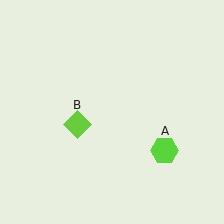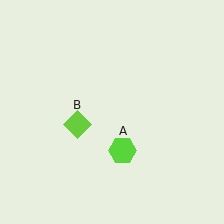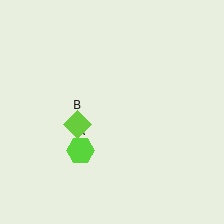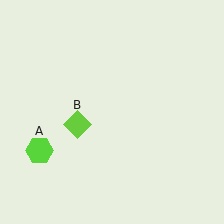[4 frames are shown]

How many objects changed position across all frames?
1 object changed position: lime hexagon (object A).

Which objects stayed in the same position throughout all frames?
Lime diamond (object B) remained stationary.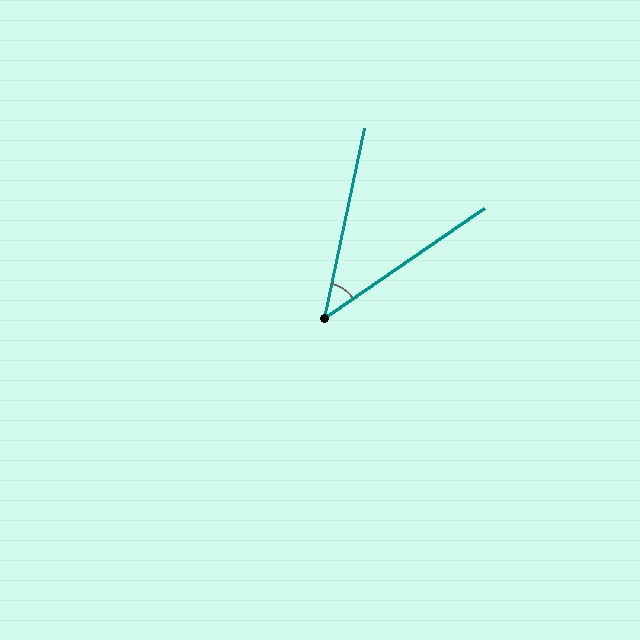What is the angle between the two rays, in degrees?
Approximately 44 degrees.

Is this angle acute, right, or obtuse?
It is acute.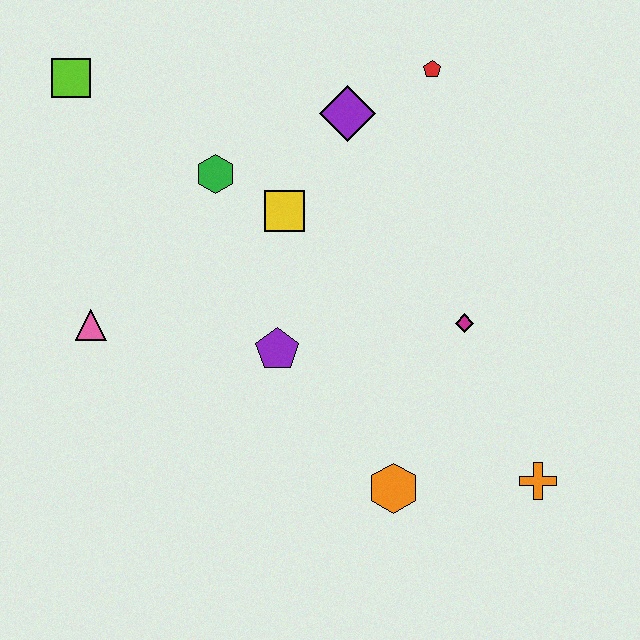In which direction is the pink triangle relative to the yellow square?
The pink triangle is to the left of the yellow square.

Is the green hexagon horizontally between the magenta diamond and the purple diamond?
No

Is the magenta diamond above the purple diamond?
No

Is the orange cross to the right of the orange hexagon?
Yes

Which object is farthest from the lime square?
The orange cross is farthest from the lime square.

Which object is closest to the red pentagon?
The purple diamond is closest to the red pentagon.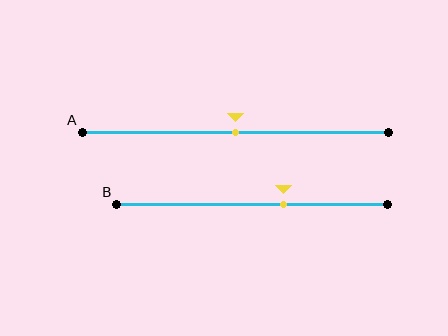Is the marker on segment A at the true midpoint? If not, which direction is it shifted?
Yes, the marker on segment A is at the true midpoint.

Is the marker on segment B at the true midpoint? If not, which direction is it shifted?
No, the marker on segment B is shifted to the right by about 11% of the segment length.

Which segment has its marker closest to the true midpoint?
Segment A has its marker closest to the true midpoint.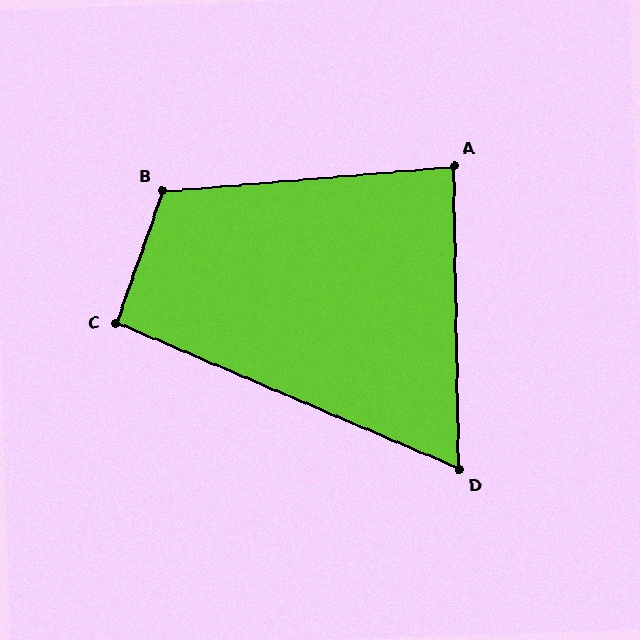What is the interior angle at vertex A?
Approximately 86 degrees (approximately right).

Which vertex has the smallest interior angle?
D, at approximately 66 degrees.